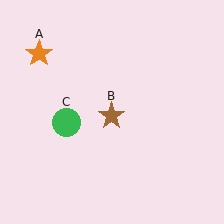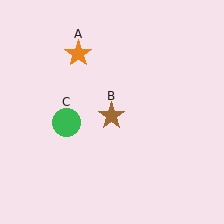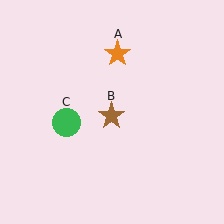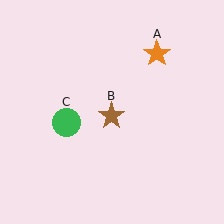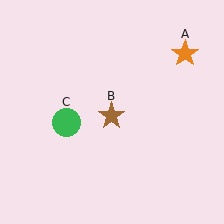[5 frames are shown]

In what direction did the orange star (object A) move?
The orange star (object A) moved right.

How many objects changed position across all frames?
1 object changed position: orange star (object A).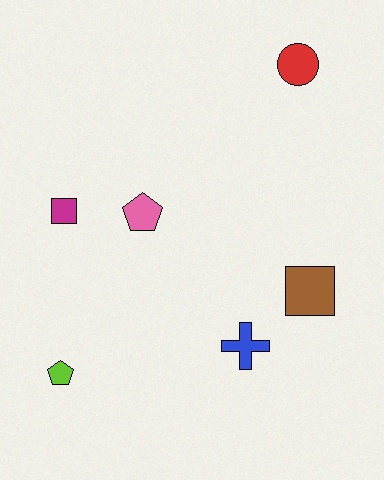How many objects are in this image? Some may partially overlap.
There are 6 objects.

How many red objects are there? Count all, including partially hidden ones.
There is 1 red object.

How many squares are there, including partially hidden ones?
There are 2 squares.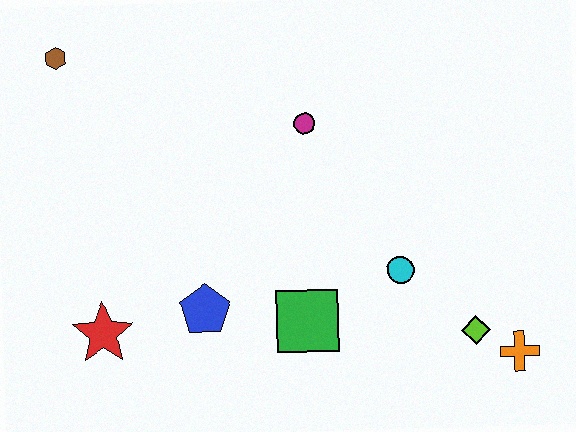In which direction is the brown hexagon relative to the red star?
The brown hexagon is above the red star.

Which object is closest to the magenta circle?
The cyan circle is closest to the magenta circle.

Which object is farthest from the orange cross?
The brown hexagon is farthest from the orange cross.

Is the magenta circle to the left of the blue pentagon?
No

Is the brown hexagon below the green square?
No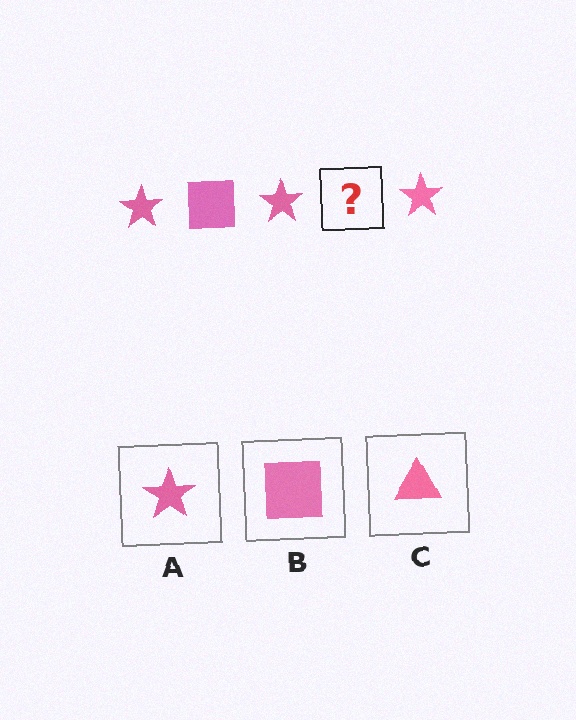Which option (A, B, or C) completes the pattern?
B.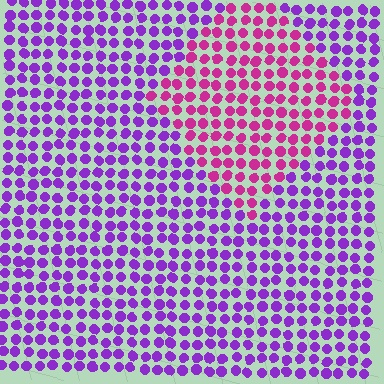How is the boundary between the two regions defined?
The boundary is defined purely by a slight shift in hue (about 42 degrees). Spacing, size, and orientation are identical on both sides.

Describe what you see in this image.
The image is filled with small purple elements in a uniform arrangement. A diamond-shaped region is visible where the elements are tinted to a slightly different hue, forming a subtle color boundary.